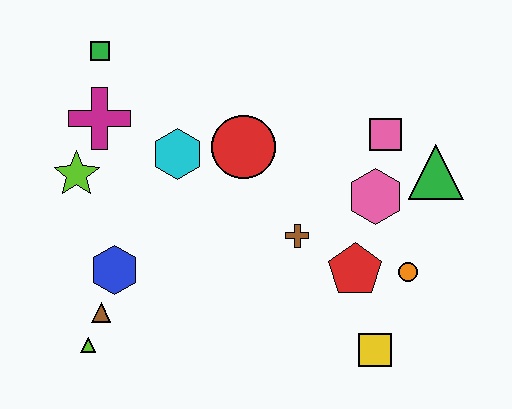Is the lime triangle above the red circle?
No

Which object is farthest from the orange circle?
The green square is farthest from the orange circle.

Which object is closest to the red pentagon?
The orange circle is closest to the red pentagon.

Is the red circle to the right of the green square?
Yes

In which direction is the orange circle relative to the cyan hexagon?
The orange circle is to the right of the cyan hexagon.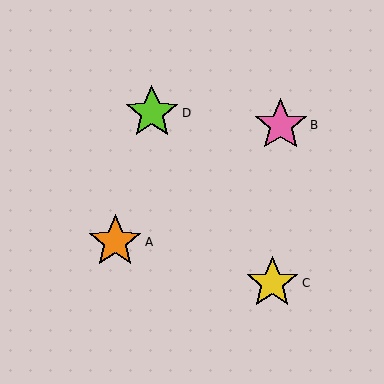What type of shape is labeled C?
Shape C is a yellow star.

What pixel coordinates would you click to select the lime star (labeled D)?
Click at (152, 113) to select the lime star D.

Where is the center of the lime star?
The center of the lime star is at (152, 113).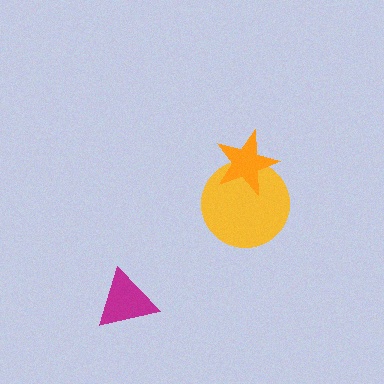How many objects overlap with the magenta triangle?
0 objects overlap with the magenta triangle.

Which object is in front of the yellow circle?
The orange star is in front of the yellow circle.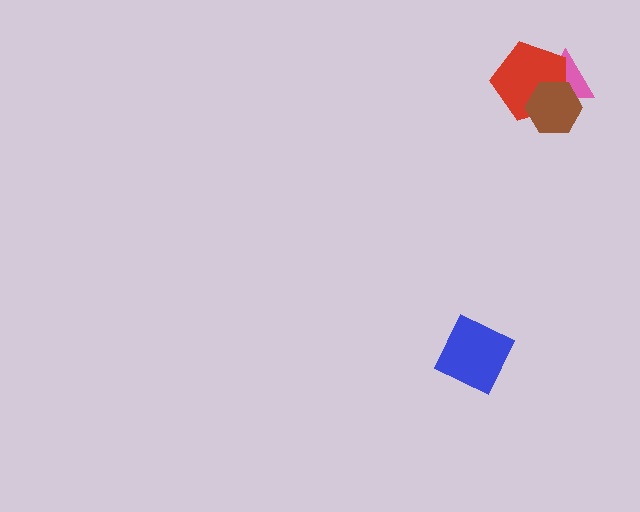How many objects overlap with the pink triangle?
2 objects overlap with the pink triangle.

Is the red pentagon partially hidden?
Yes, it is partially covered by another shape.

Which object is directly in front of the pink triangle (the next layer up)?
The red pentagon is directly in front of the pink triangle.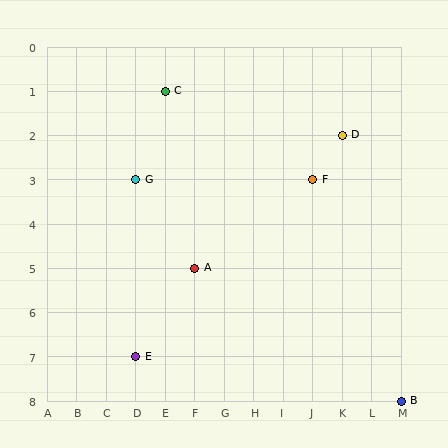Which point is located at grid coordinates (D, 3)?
Point G is at (D, 3).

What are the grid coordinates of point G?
Point G is at grid coordinates (D, 3).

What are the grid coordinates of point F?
Point F is at grid coordinates (J, 3).